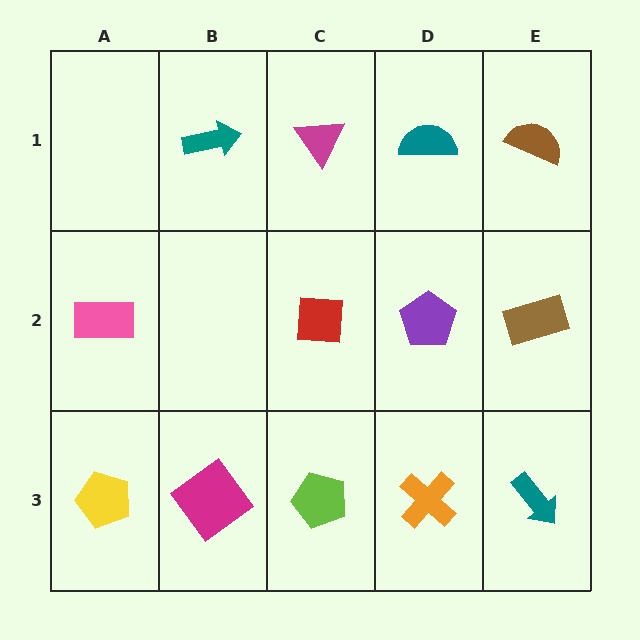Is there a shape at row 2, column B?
No, that cell is empty.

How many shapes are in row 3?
5 shapes.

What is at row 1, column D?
A teal semicircle.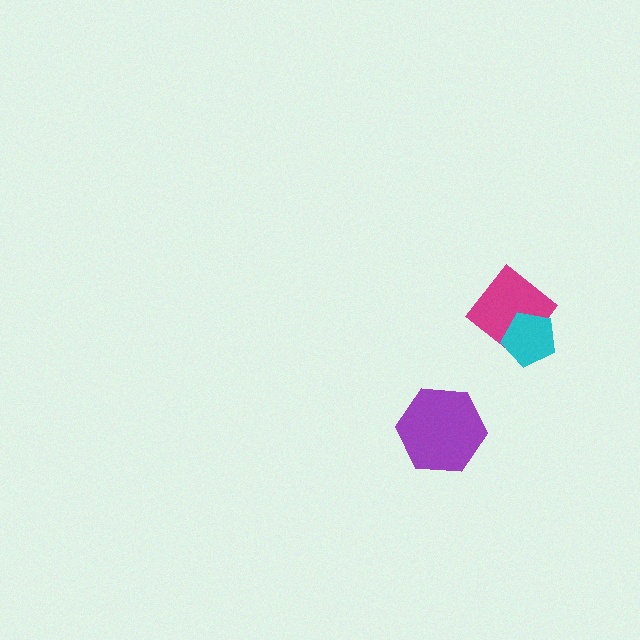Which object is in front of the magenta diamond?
The cyan pentagon is in front of the magenta diamond.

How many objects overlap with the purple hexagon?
0 objects overlap with the purple hexagon.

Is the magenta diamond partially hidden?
Yes, it is partially covered by another shape.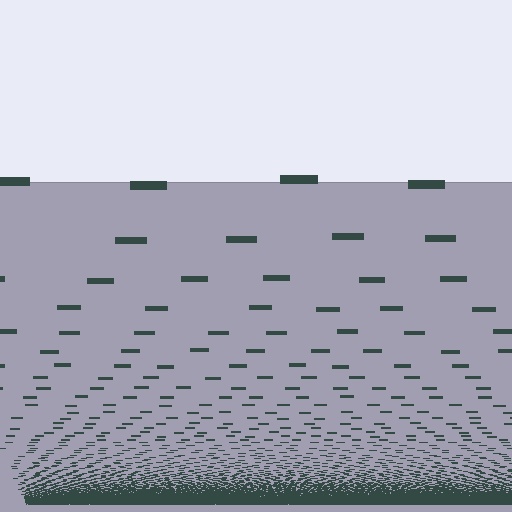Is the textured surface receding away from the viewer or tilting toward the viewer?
The surface appears to tilt toward the viewer. Texture elements get larger and sparser toward the top.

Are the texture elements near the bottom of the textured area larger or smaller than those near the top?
Smaller. The gradient is inverted — elements near the bottom are smaller and denser.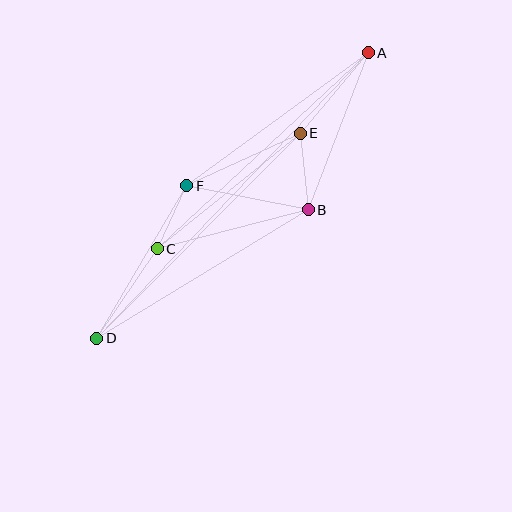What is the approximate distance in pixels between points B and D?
The distance between B and D is approximately 247 pixels.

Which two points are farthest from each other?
Points A and D are farthest from each other.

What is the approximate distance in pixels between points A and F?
The distance between A and F is approximately 225 pixels.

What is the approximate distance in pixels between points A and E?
The distance between A and E is approximately 105 pixels.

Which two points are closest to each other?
Points C and F are closest to each other.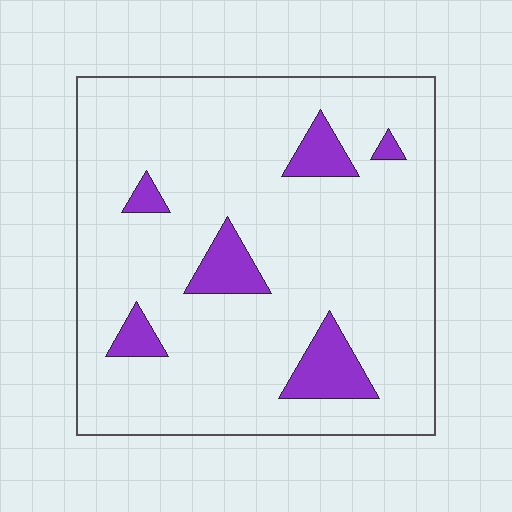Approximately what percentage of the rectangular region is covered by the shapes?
Approximately 10%.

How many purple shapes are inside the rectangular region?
6.